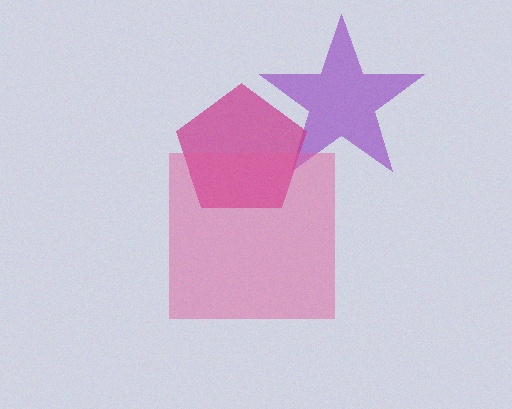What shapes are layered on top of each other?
The layered shapes are: a purple star, a magenta pentagon, a pink square.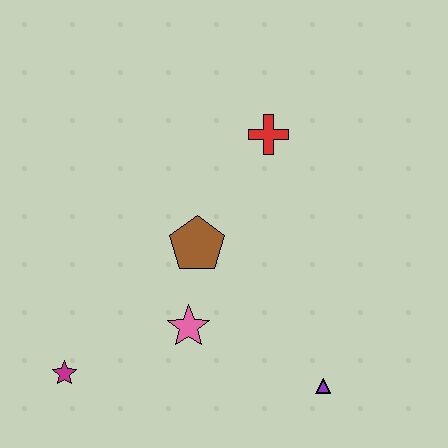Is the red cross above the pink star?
Yes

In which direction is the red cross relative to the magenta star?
The red cross is above the magenta star.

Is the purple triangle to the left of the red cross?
No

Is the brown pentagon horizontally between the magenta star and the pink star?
No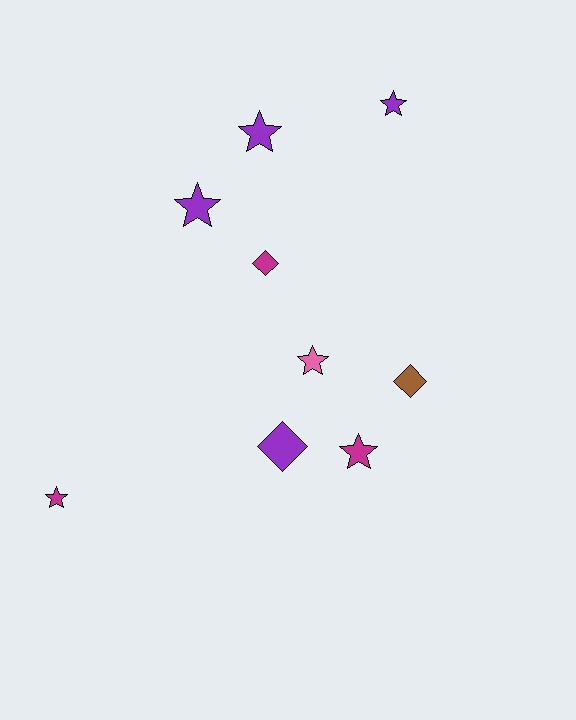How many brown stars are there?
There are no brown stars.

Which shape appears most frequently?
Star, with 6 objects.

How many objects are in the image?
There are 9 objects.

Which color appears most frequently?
Purple, with 4 objects.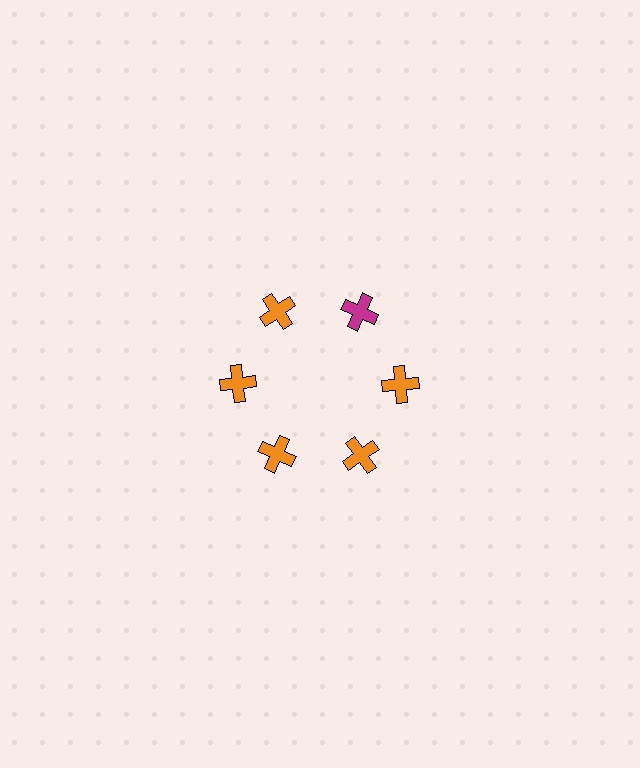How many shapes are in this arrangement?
There are 6 shapes arranged in a ring pattern.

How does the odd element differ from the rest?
It has a different color: magenta instead of orange.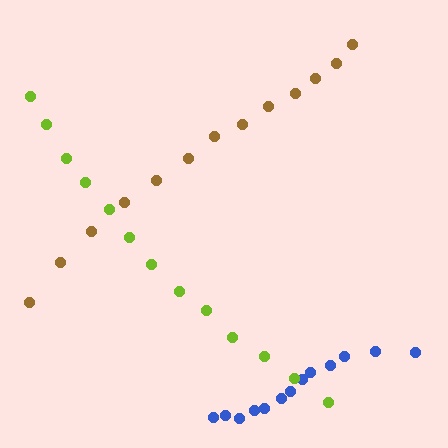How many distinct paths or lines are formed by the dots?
There are 3 distinct paths.